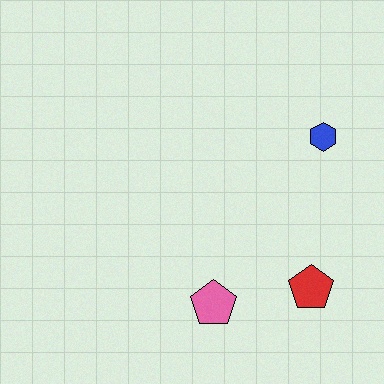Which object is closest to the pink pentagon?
The red pentagon is closest to the pink pentagon.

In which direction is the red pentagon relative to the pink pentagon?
The red pentagon is to the right of the pink pentagon.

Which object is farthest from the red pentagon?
The blue hexagon is farthest from the red pentagon.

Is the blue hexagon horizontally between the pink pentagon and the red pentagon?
No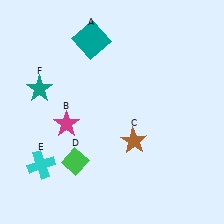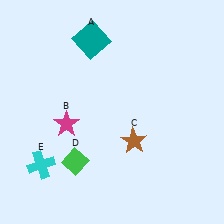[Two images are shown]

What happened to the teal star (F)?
The teal star (F) was removed in Image 2. It was in the top-left area of Image 1.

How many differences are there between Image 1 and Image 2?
There is 1 difference between the two images.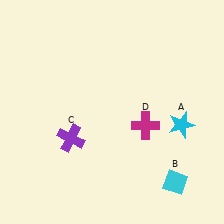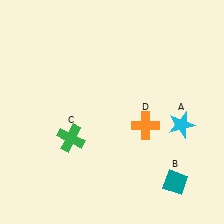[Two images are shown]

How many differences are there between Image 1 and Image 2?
There are 3 differences between the two images.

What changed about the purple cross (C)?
In Image 1, C is purple. In Image 2, it changed to green.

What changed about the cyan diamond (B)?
In Image 1, B is cyan. In Image 2, it changed to teal.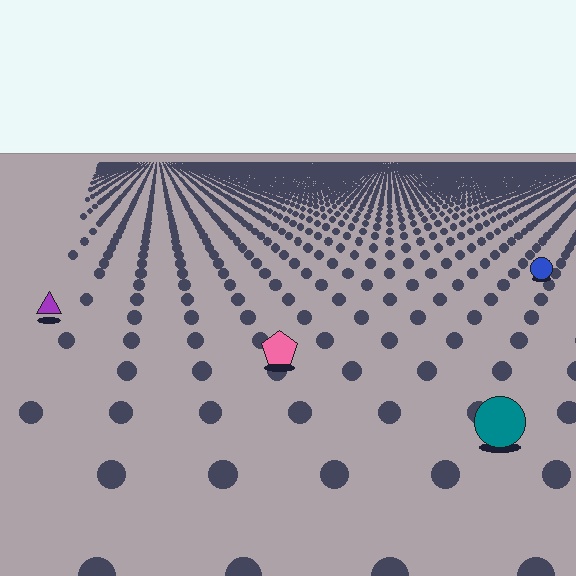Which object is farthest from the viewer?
The blue circle is farthest from the viewer. It appears smaller and the ground texture around it is denser.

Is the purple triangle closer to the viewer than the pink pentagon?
No. The pink pentagon is closer — you can tell from the texture gradient: the ground texture is coarser near it.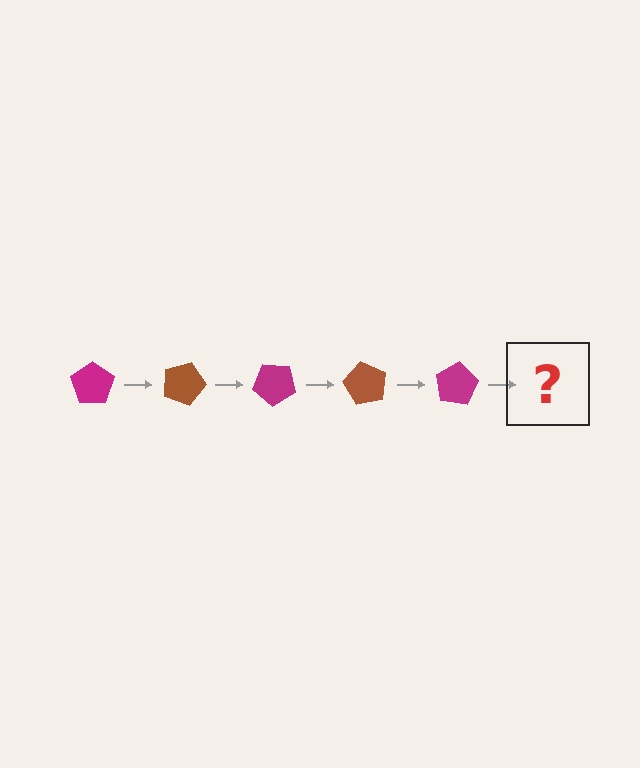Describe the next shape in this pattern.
It should be a brown pentagon, rotated 100 degrees from the start.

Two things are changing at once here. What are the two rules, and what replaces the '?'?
The two rules are that it rotates 20 degrees each step and the color cycles through magenta and brown. The '?' should be a brown pentagon, rotated 100 degrees from the start.